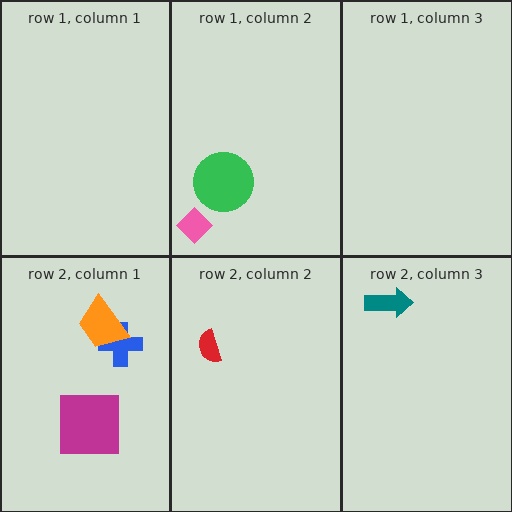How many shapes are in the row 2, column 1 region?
3.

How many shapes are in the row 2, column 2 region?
1.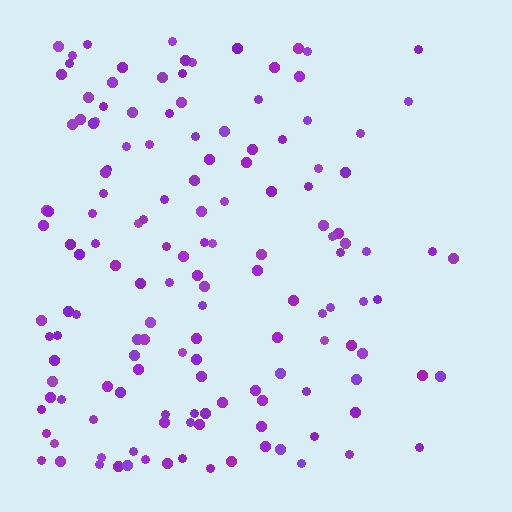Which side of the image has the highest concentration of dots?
The left.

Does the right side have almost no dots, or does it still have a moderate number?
Still a moderate number, just noticeably fewer than the left.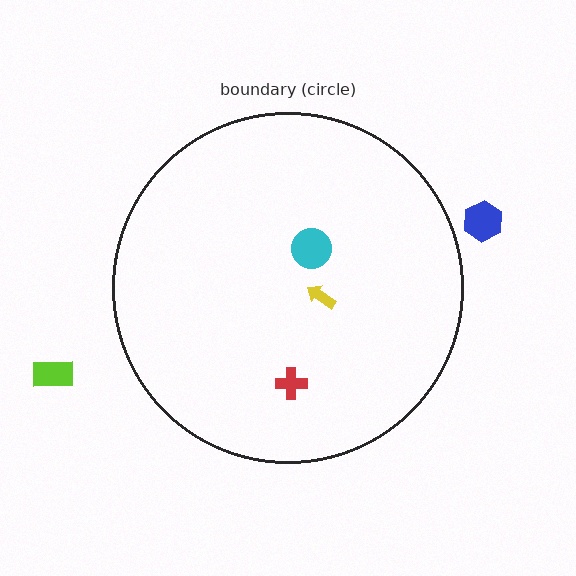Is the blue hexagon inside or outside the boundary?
Outside.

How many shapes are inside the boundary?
3 inside, 2 outside.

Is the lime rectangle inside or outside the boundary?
Outside.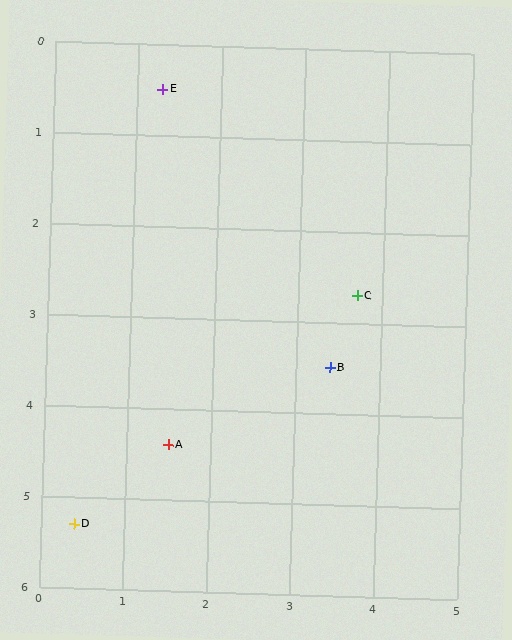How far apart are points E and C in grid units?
Points E and C are about 3.3 grid units apart.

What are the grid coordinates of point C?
Point C is at approximately (3.7, 2.7).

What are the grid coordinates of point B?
Point B is at approximately (3.4, 3.5).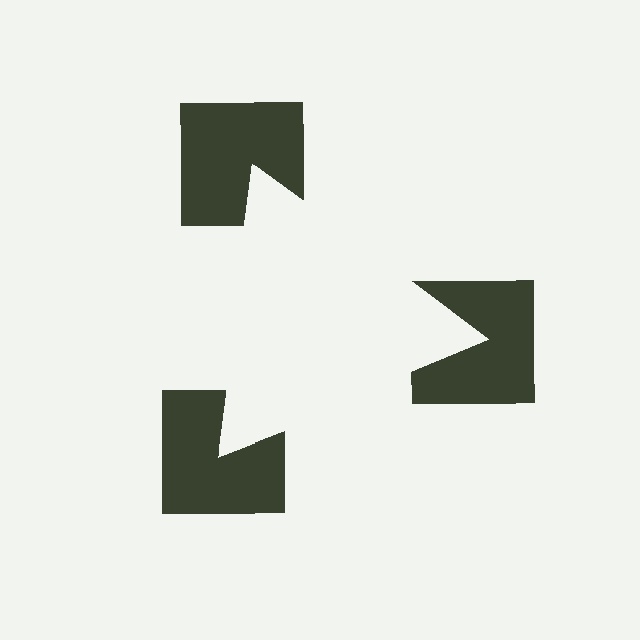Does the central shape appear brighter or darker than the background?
It typically appears slightly brighter than the background, even though no actual brightness change is drawn.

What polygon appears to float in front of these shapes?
An illusory triangle — its edges are inferred from the aligned wedge cuts in the notched squares, not physically drawn.